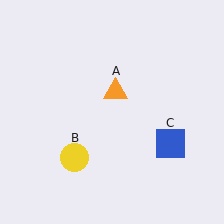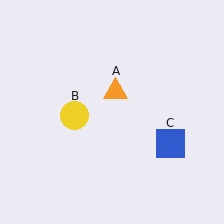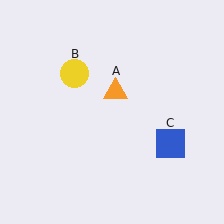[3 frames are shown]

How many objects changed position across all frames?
1 object changed position: yellow circle (object B).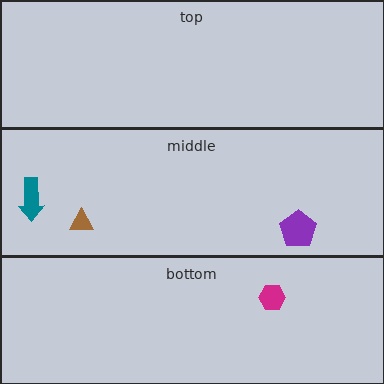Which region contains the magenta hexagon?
The bottom region.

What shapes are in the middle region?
The purple pentagon, the brown triangle, the teal arrow.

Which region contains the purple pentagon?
The middle region.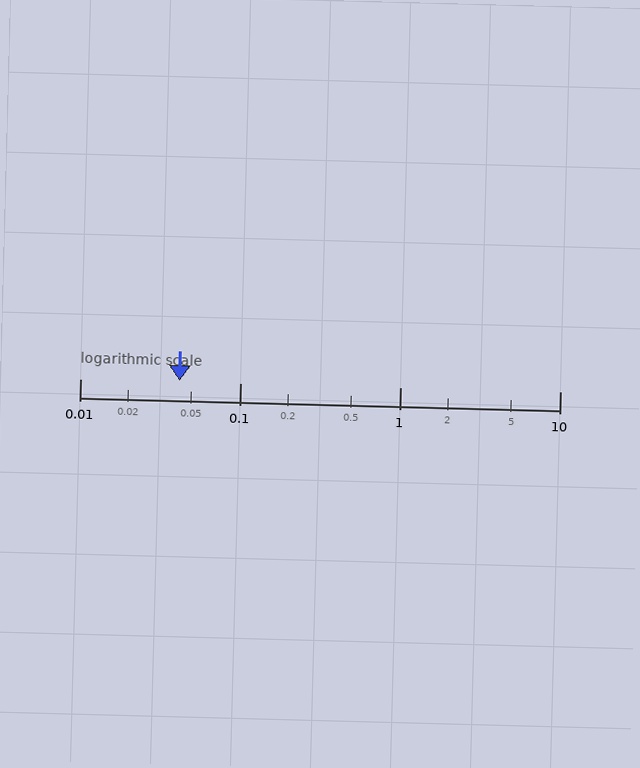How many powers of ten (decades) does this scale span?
The scale spans 3 decades, from 0.01 to 10.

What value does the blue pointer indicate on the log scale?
The pointer indicates approximately 0.042.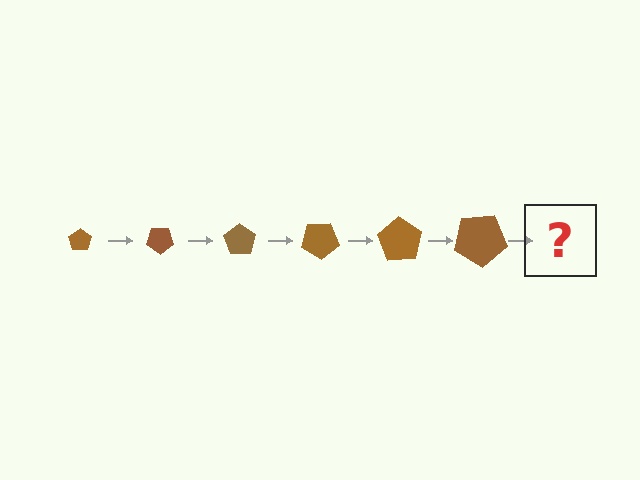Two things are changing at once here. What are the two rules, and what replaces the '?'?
The two rules are that the pentagon grows larger each step and it rotates 35 degrees each step. The '?' should be a pentagon, larger than the previous one and rotated 210 degrees from the start.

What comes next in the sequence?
The next element should be a pentagon, larger than the previous one and rotated 210 degrees from the start.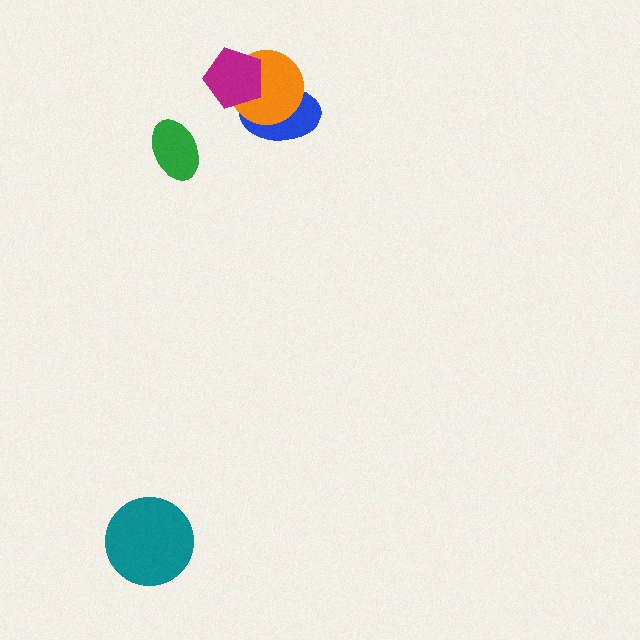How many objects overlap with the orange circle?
2 objects overlap with the orange circle.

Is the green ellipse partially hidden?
No, no other shape covers it.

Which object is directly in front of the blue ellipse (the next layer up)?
The orange circle is directly in front of the blue ellipse.